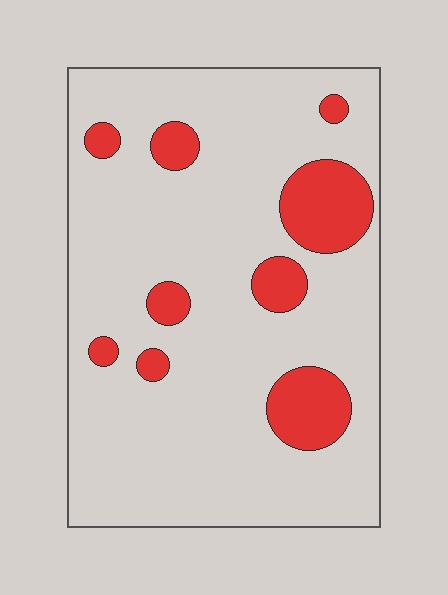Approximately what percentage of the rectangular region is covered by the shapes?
Approximately 15%.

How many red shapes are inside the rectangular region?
9.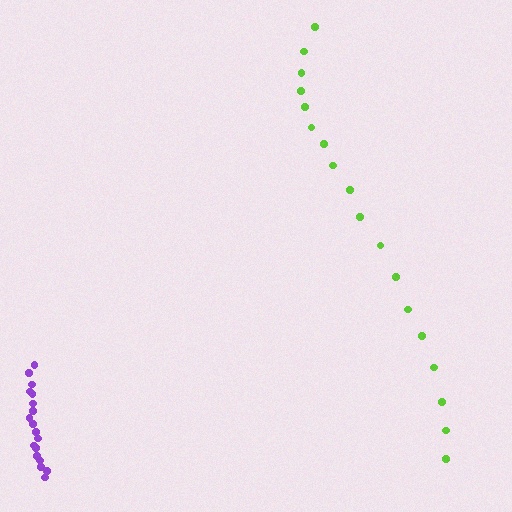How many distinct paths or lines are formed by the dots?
There are 2 distinct paths.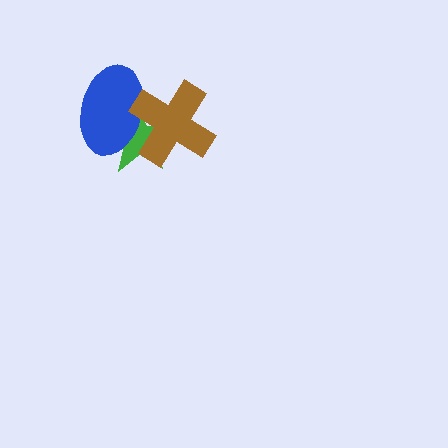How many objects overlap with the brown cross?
2 objects overlap with the brown cross.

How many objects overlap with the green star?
2 objects overlap with the green star.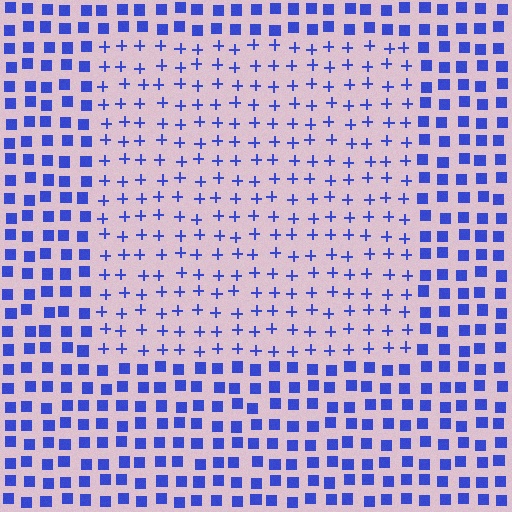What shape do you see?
I see a rectangle.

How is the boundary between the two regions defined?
The boundary is defined by a change in element shape: plus signs inside vs. squares outside. All elements share the same color and spacing.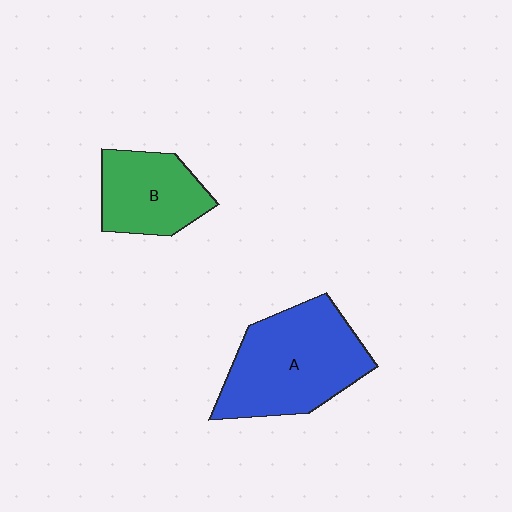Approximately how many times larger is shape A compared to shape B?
Approximately 1.6 times.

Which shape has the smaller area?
Shape B (green).